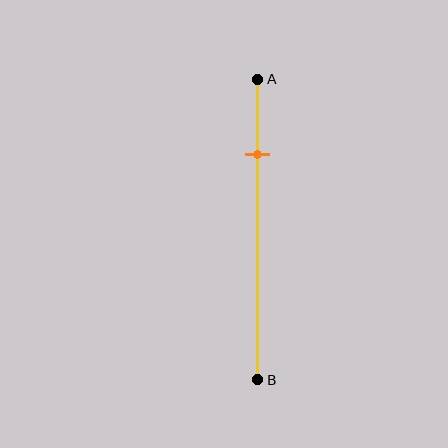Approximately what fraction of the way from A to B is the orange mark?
The orange mark is approximately 25% of the way from A to B.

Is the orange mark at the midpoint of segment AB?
No, the mark is at about 25% from A, not at the 50% midpoint.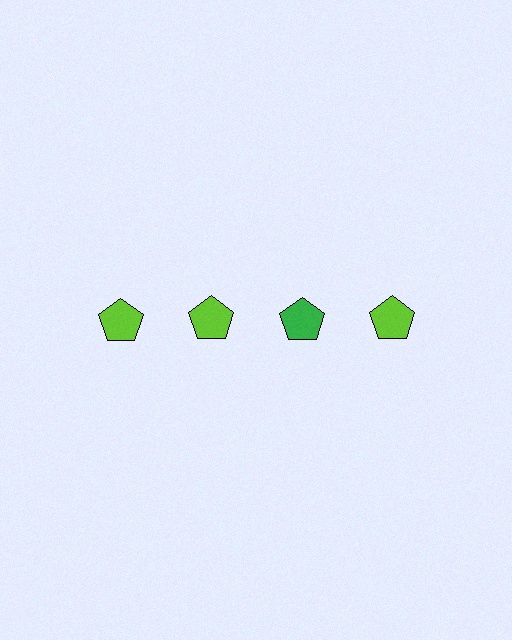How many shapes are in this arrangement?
There are 4 shapes arranged in a grid pattern.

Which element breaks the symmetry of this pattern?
The green pentagon in the top row, center column breaks the symmetry. All other shapes are lime pentagons.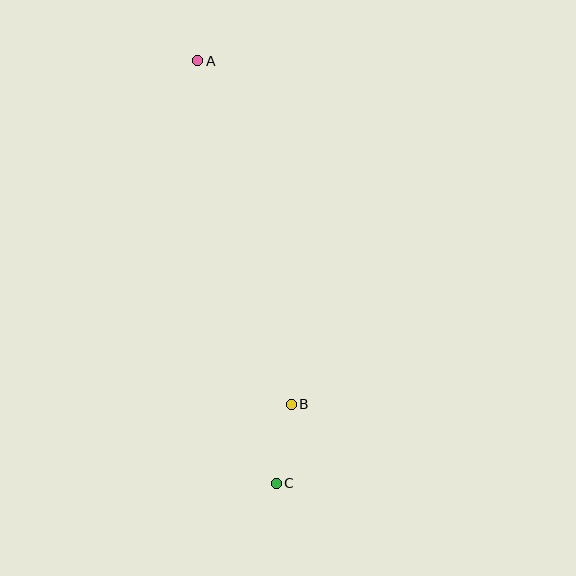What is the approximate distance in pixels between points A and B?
The distance between A and B is approximately 356 pixels.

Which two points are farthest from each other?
Points A and C are farthest from each other.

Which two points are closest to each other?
Points B and C are closest to each other.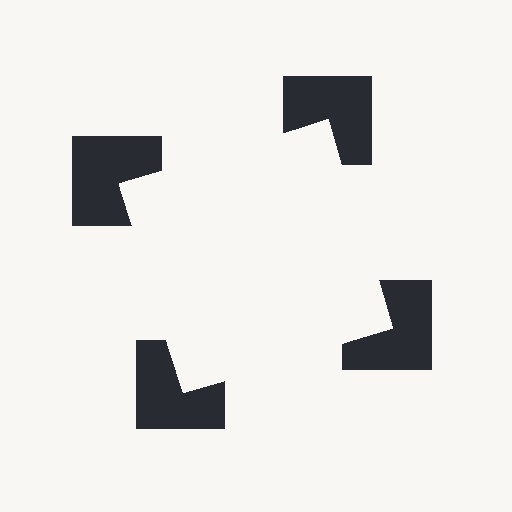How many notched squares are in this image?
There are 4 — one at each vertex of the illusory square.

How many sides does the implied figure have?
4 sides.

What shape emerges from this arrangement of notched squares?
An illusory square — its edges are inferred from the aligned wedge cuts in the notched squares, not physically drawn.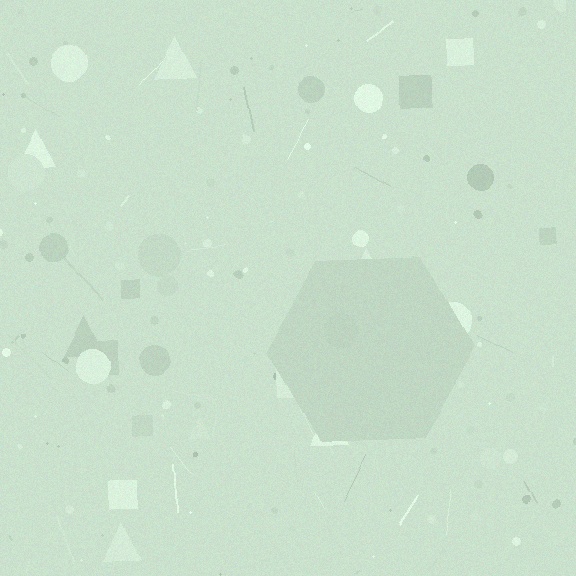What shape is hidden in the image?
A hexagon is hidden in the image.